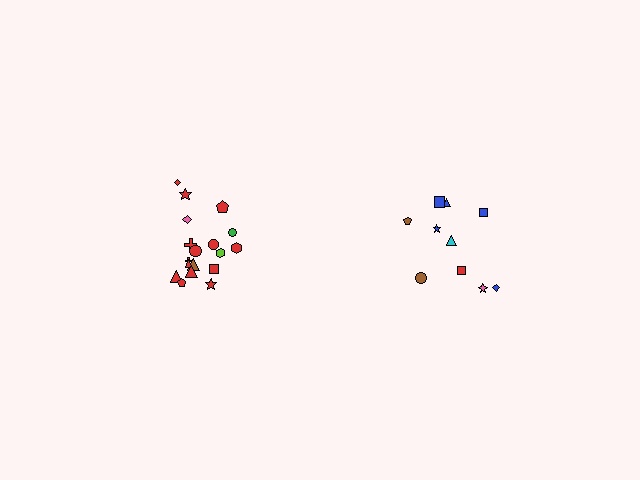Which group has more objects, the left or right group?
The left group.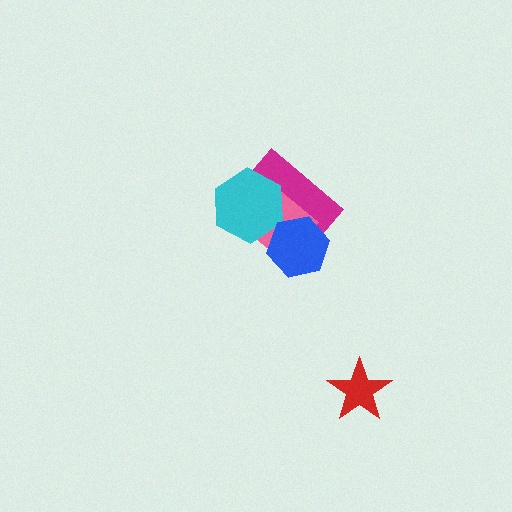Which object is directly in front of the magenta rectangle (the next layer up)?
The pink diamond is directly in front of the magenta rectangle.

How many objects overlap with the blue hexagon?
2 objects overlap with the blue hexagon.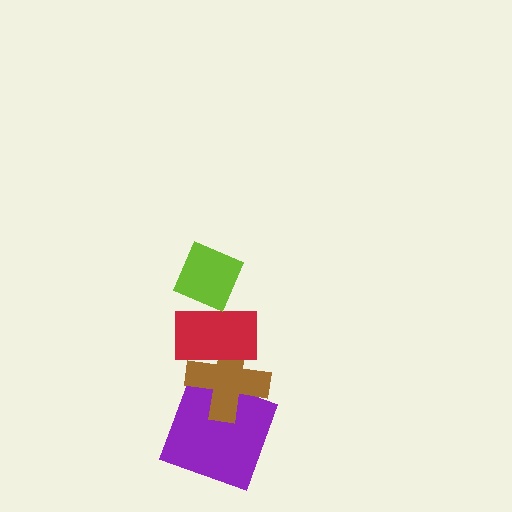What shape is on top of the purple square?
The brown cross is on top of the purple square.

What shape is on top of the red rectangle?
The lime diamond is on top of the red rectangle.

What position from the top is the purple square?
The purple square is 4th from the top.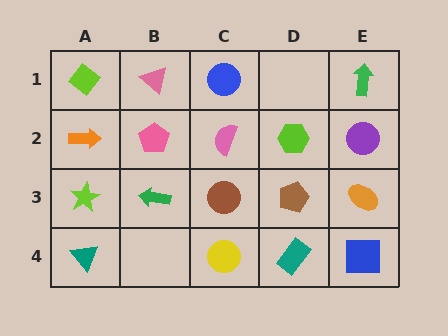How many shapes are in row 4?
4 shapes.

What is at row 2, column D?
A lime hexagon.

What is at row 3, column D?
A brown pentagon.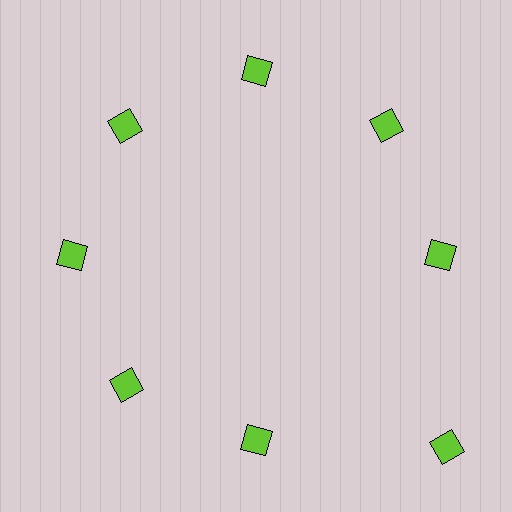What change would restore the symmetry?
The symmetry would be restored by moving it inward, back onto the ring so that all 8 diamonds sit at equal angles and equal distance from the center.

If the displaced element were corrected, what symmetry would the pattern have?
It would have 8-fold rotational symmetry — the pattern would map onto itself every 45 degrees.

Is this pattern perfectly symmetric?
No. The 8 lime diamonds are arranged in a ring, but one element near the 4 o'clock position is pushed outward from the center, breaking the 8-fold rotational symmetry.